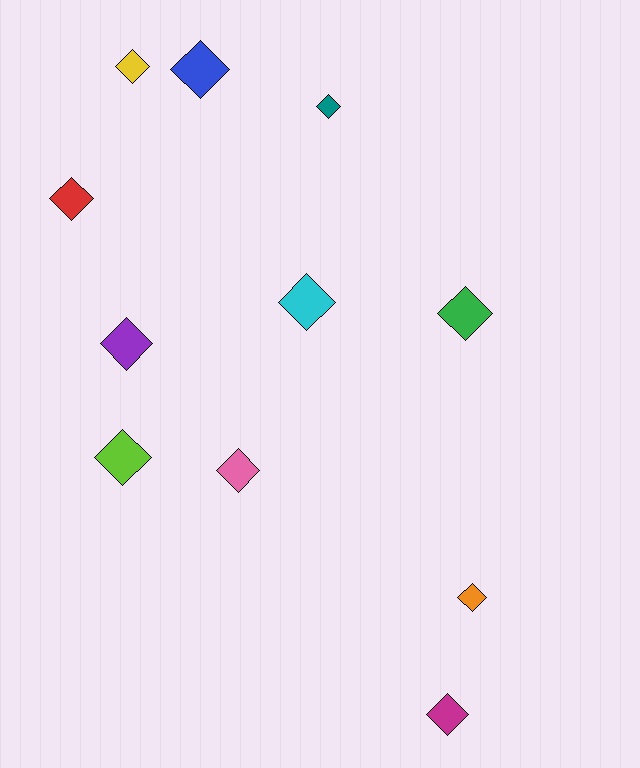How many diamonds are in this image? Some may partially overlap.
There are 11 diamonds.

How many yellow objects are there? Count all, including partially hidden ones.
There is 1 yellow object.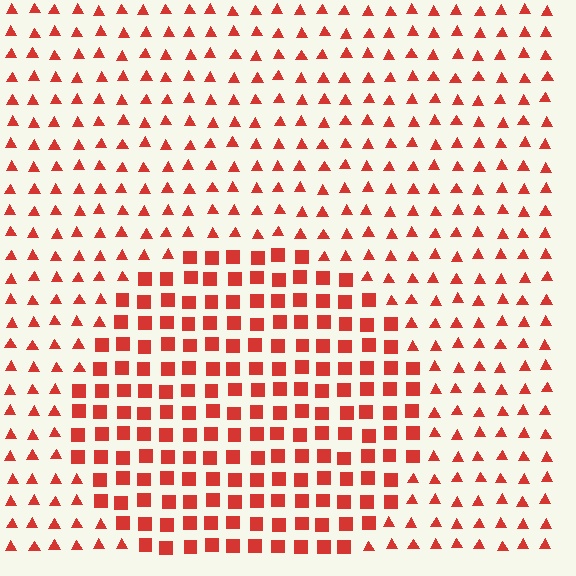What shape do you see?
I see a circle.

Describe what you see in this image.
The image is filled with small red elements arranged in a uniform grid. A circle-shaped region contains squares, while the surrounding area contains triangles. The boundary is defined purely by the change in element shape.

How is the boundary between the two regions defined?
The boundary is defined by a change in element shape: squares inside vs. triangles outside. All elements share the same color and spacing.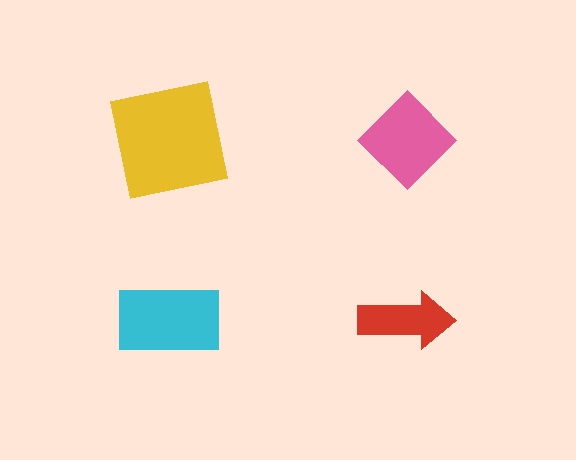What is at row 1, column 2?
A pink diamond.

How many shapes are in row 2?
2 shapes.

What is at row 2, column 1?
A cyan rectangle.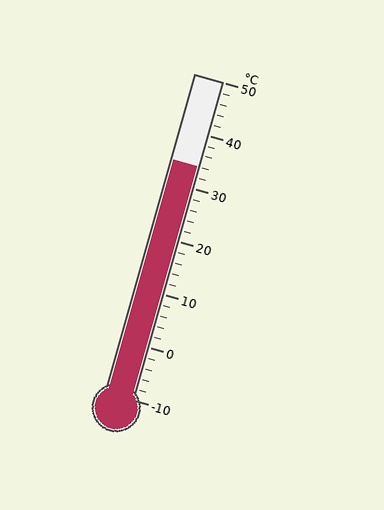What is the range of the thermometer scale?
The thermometer scale ranges from -10°C to 50°C.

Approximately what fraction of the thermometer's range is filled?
The thermometer is filled to approximately 75% of its range.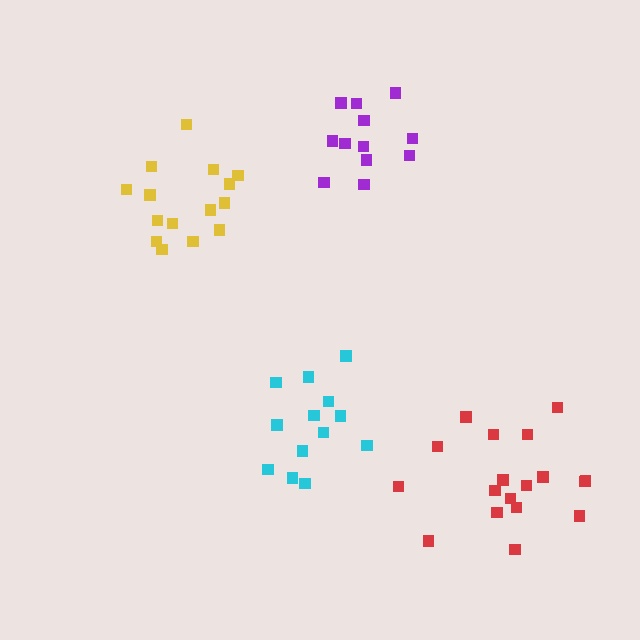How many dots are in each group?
Group 1: 12 dots, Group 2: 15 dots, Group 3: 13 dots, Group 4: 18 dots (58 total).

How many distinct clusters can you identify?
There are 4 distinct clusters.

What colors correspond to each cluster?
The clusters are colored: purple, yellow, cyan, red.